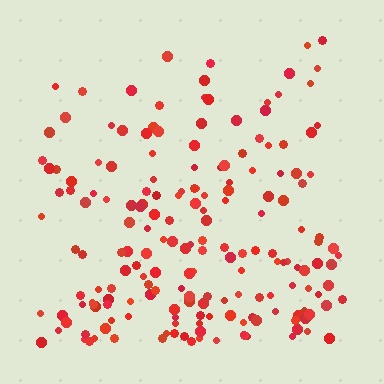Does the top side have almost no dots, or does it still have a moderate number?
Still a moderate number, just noticeably fewer than the bottom.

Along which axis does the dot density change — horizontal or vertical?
Vertical.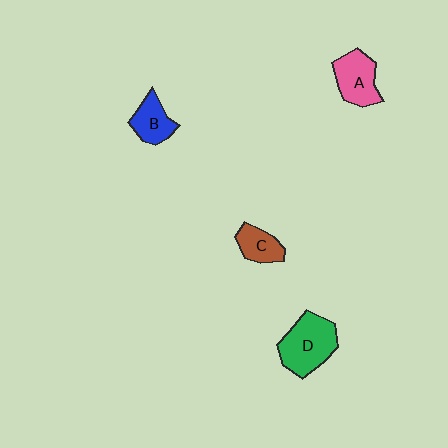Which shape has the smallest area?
Shape C (brown).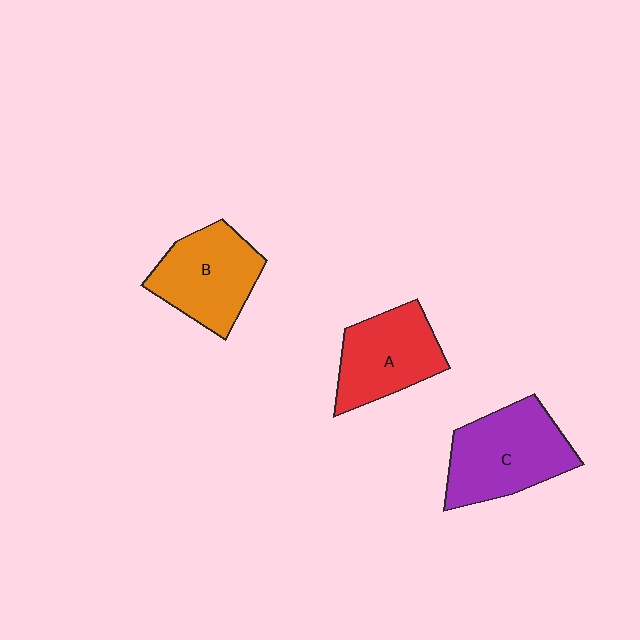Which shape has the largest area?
Shape C (purple).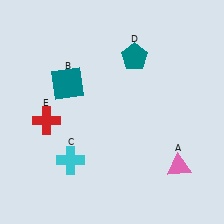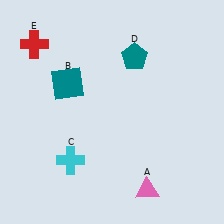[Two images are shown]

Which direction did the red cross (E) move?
The red cross (E) moved up.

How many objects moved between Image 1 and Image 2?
2 objects moved between the two images.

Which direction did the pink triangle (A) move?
The pink triangle (A) moved left.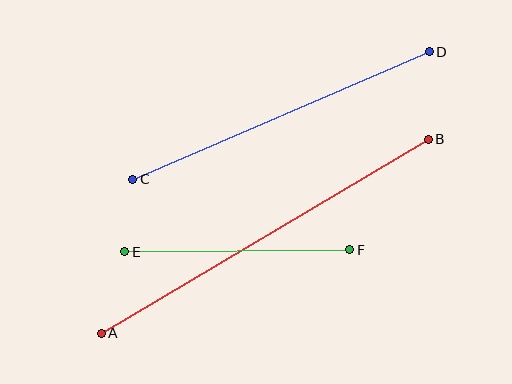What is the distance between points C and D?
The distance is approximately 323 pixels.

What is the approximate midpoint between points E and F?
The midpoint is at approximately (237, 251) pixels.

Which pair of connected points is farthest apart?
Points A and B are farthest apart.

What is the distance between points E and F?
The distance is approximately 225 pixels.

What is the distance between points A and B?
The distance is approximately 380 pixels.